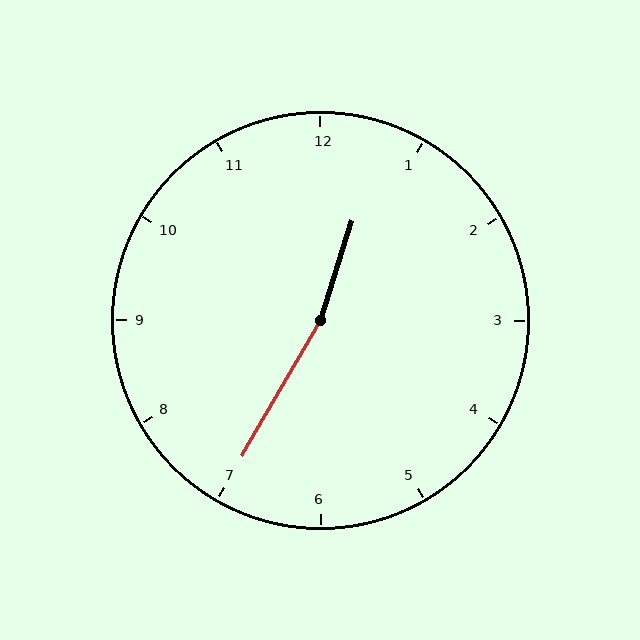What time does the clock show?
12:35.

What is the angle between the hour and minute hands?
Approximately 168 degrees.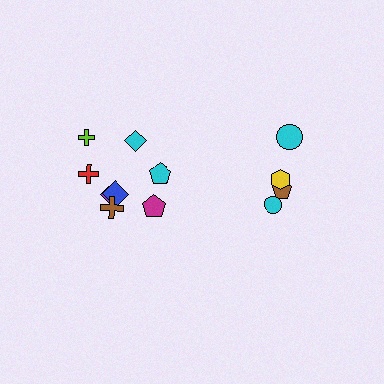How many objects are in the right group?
There are 4 objects.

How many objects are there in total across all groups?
There are 12 objects.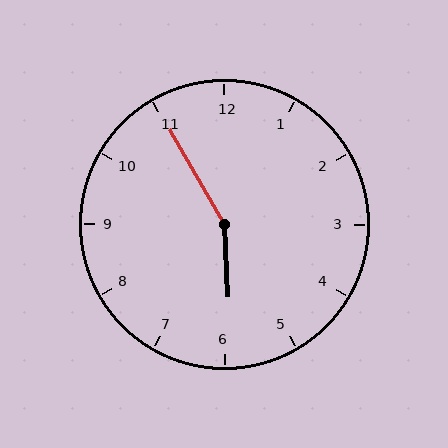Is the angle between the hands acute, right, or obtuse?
It is obtuse.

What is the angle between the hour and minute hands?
Approximately 152 degrees.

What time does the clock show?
5:55.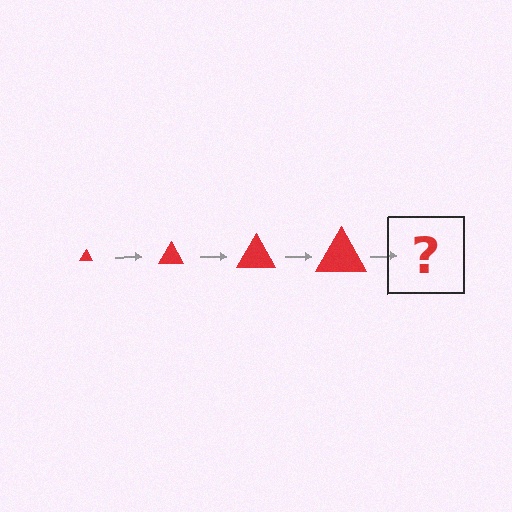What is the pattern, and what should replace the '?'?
The pattern is that the triangle gets progressively larger each step. The '?' should be a red triangle, larger than the previous one.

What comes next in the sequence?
The next element should be a red triangle, larger than the previous one.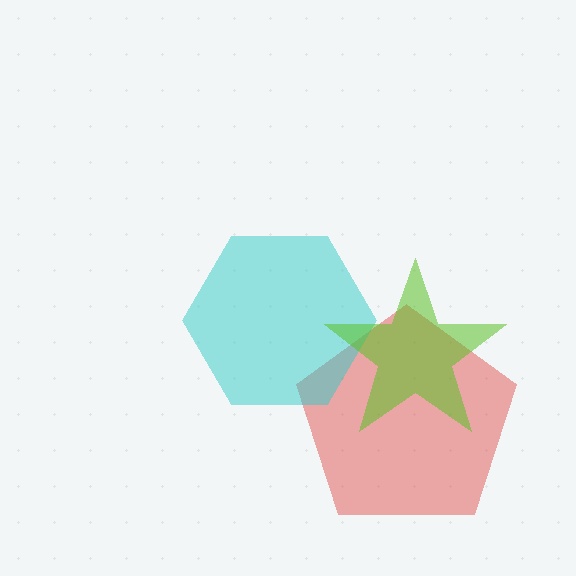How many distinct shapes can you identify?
There are 3 distinct shapes: a red pentagon, a cyan hexagon, a lime star.